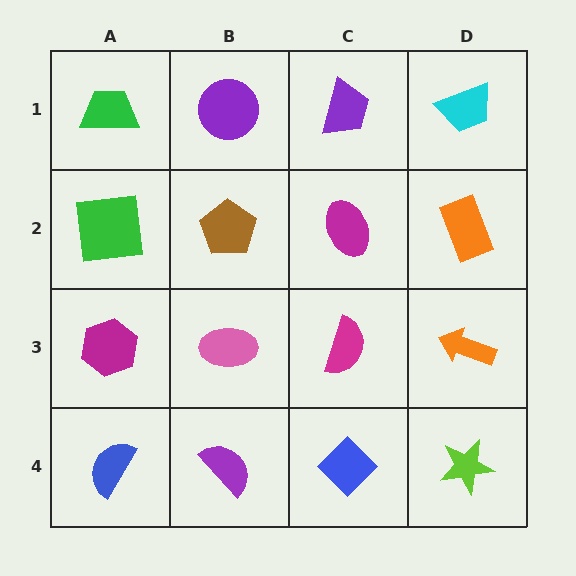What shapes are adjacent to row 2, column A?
A green trapezoid (row 1, column A), a magenta hexagon (row 3, column A), a brown pentagon (row 2, column B).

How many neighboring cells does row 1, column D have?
2.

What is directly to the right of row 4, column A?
A purple semicircle.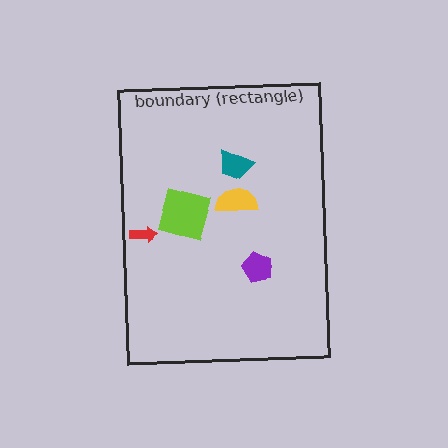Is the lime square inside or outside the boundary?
Inside.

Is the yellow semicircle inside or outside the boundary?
Inside.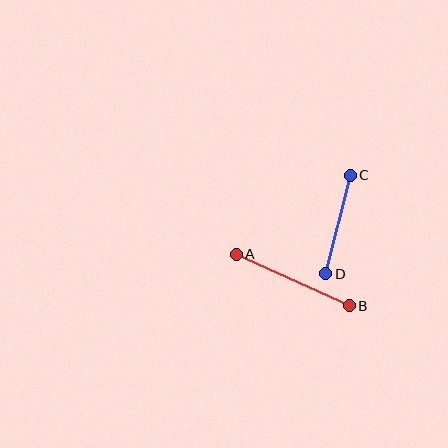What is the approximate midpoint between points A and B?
The midpoint is at approximately (293, 280) pixels.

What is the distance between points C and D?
The distance is approximately 102 pixels.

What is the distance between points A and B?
The distance is approximately 124 pixels.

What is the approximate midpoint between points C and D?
The midpoint is at approximately (338, 225) pixels.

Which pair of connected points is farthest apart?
Points A and B are farthest apart.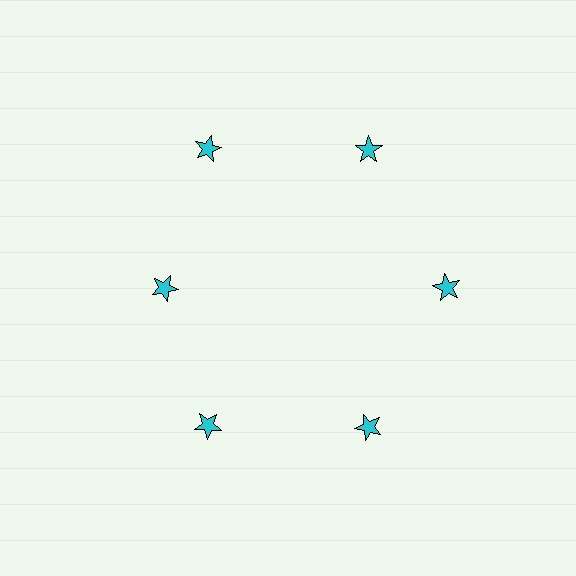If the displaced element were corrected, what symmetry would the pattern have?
It would have 6-fold rotational symmetry — the pattern would map onto itself every 60 degrees.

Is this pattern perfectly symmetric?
No. The 6 cyan stars are arranged in a ring, but one element near the 9 o'clock position is pulled inward toward the center, breaking the 6-fold rotational symmetry.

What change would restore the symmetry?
The symmetry would be restored by moving it outward, back onto the ring so that all 6 stars sit at equal angles and equal distance from the center.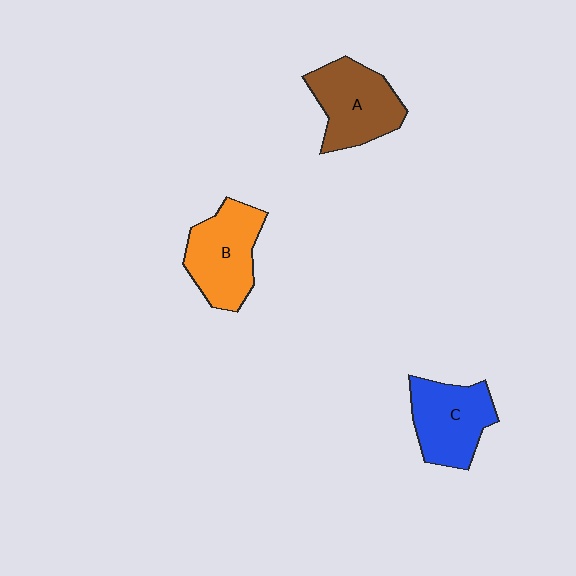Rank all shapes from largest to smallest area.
From largest to smallest: B (orange), A (brown), C (blue).